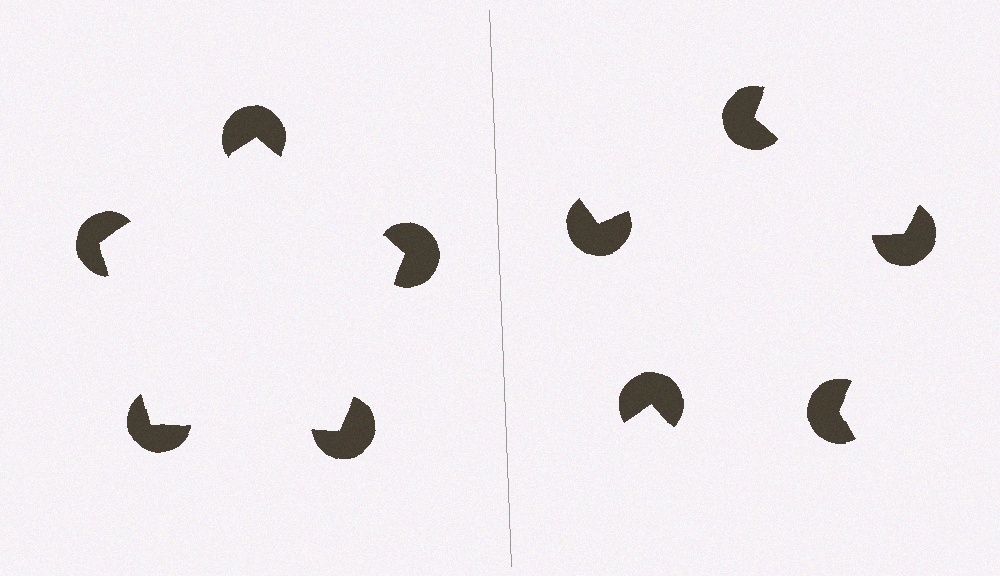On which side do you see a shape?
An illusory pentagon appears on the left side. On the right side the wedge cuts are rotated, so no coherent shape forms.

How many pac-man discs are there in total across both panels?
10 — 5 on each side.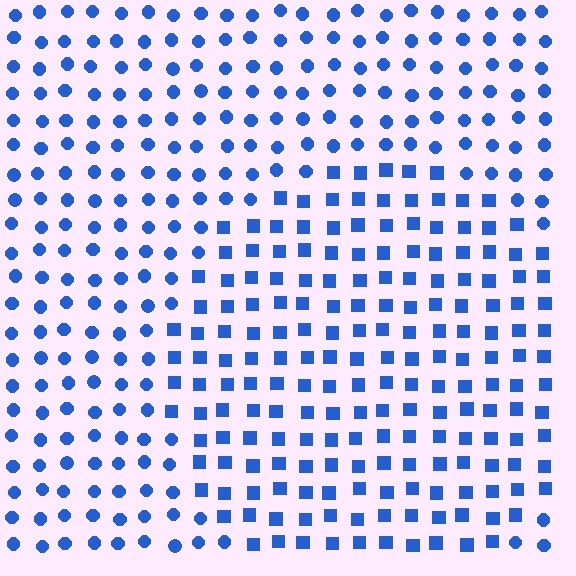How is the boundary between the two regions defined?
The boundary is defined by a change in element shape: squares inside vs. circles outside. All elements share the same color and spacing.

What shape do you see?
I see a circle.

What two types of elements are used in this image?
The image uses squares inside the circle region and circles outside it.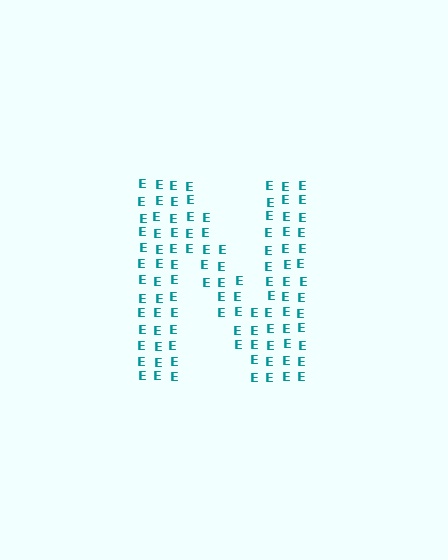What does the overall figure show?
The overall figure shows the letter N.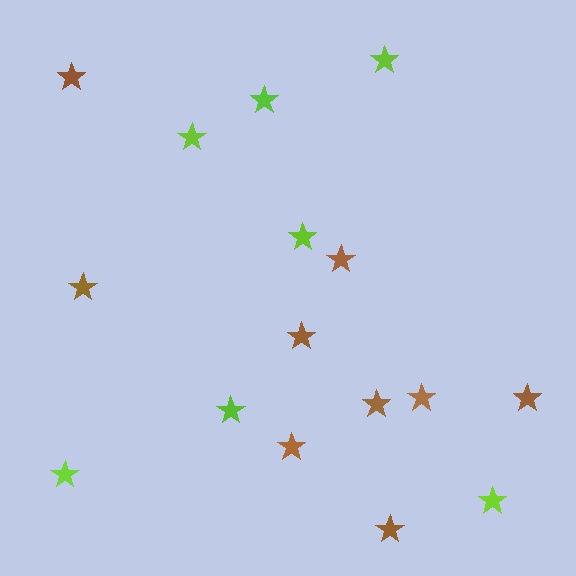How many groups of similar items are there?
There are 2 groups: one group of brown stars (9) and one group of lime stars (7).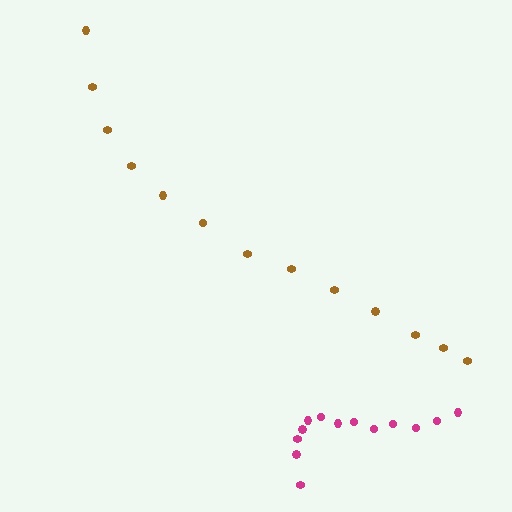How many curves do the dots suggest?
There are 2 distinct paths.